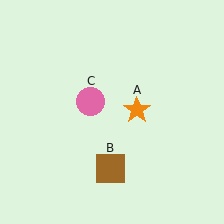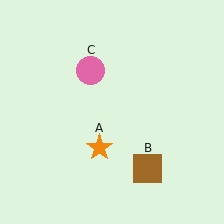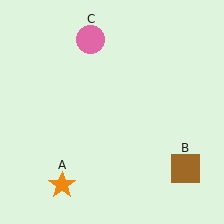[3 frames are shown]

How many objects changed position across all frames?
3 objects changed position: orange star (object A), brown square (object B), pink circle (object C).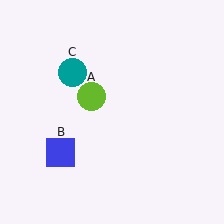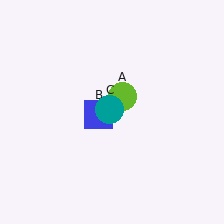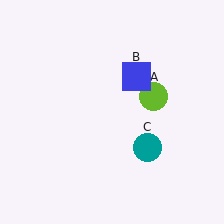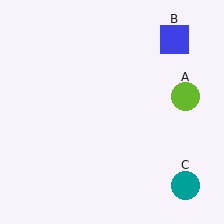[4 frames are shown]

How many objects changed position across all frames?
3 objects changed position: lime circle (object A), blue square (object B), teal circle (object C).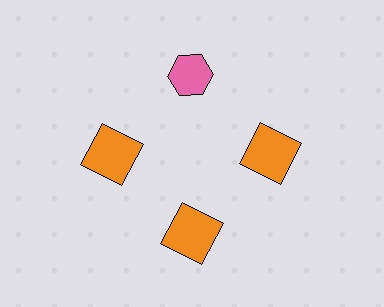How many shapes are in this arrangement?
There are 4 shapes arranged in a ring pattern.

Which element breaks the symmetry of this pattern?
The pink hexagon at roughly the 12 o'clock position breaks the symmetry. All other shapes are orange squares.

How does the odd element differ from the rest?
It differs in both color (pink instead of orange) and shape (hexagon instead of square).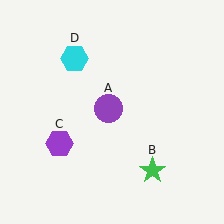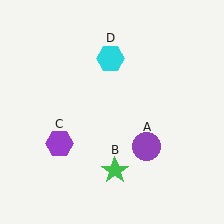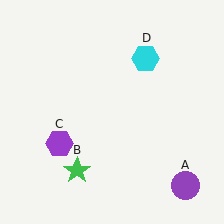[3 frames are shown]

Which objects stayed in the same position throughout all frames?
Purple hexagon (object C) remained stationary.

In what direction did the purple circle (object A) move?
The purple circle (object A) moved down and to the right.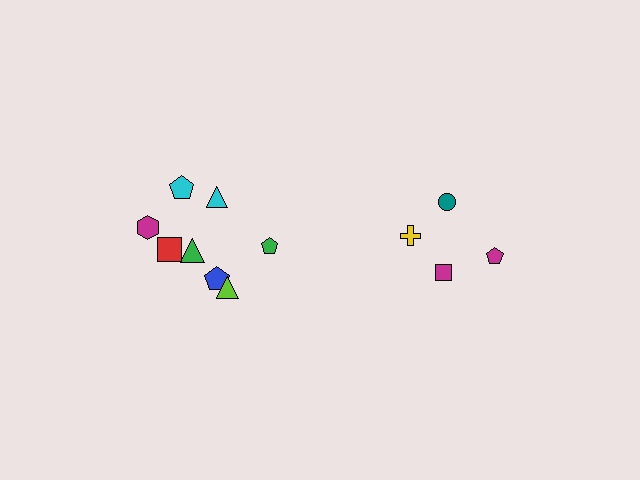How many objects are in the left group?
There are 8 objects.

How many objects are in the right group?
There are 4 objects.